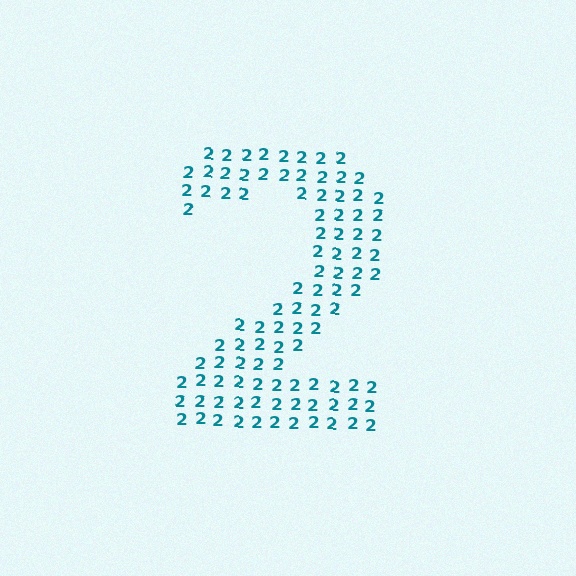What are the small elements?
The small elements are digit 2's.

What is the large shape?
The large shape is the digit 2.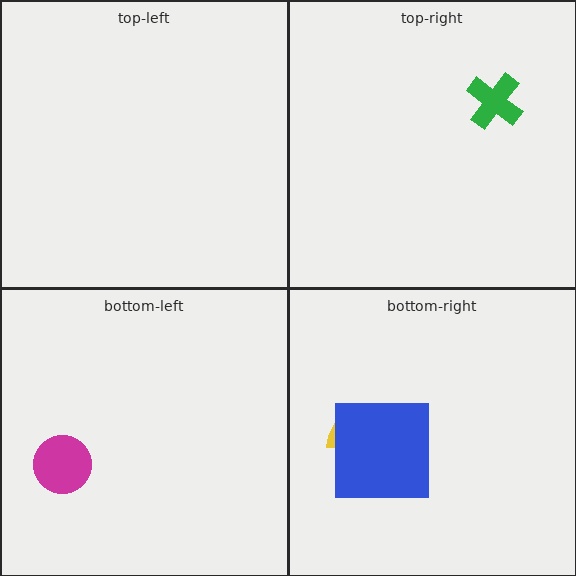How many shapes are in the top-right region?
1.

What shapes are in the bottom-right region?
The yellow semicircle, the blue square.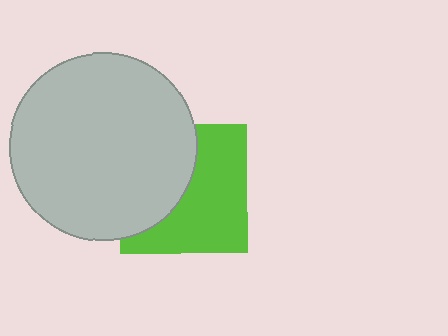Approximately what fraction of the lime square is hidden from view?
Roughly 43% of the lime square is hidden behind the light gray circle.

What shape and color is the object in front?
The object in front is a light gray circle.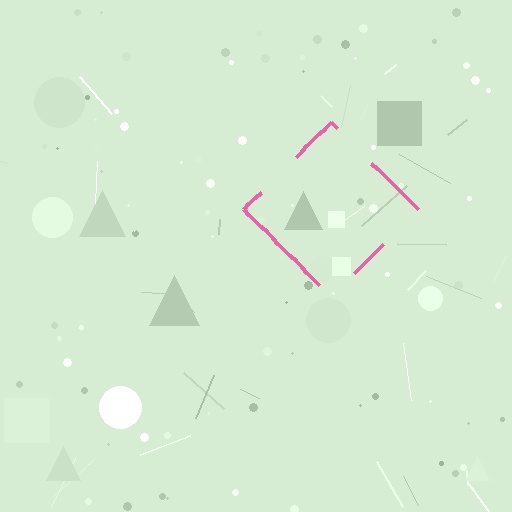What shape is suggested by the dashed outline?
The dashed outline suggests a diamond.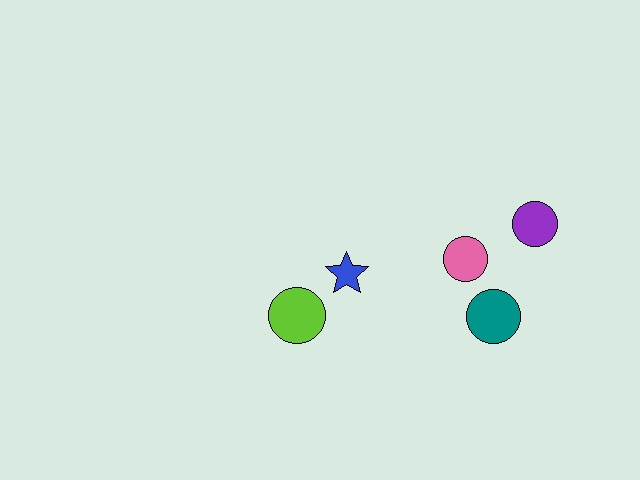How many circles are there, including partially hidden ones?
There are 4 circles.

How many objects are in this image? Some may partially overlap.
There are 5 objects.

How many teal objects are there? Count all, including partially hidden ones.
There is 1 teal object.